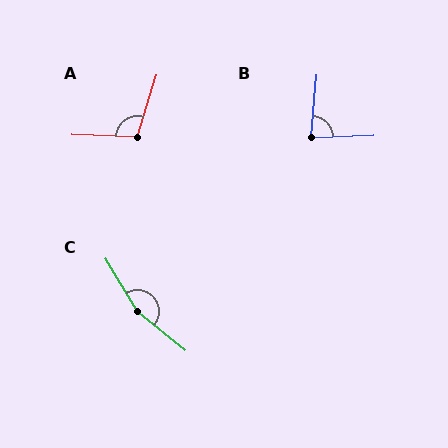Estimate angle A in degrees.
Approximately 105 degrees.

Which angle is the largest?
C, at approximately 160 degrees.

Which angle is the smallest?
B, at approximately 82 degrees.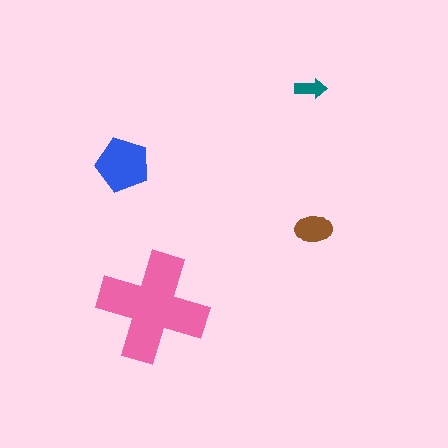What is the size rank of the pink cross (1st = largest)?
1st.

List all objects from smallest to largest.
The teal arrow, the brown ellipse, the blue pentagon, the pink cross.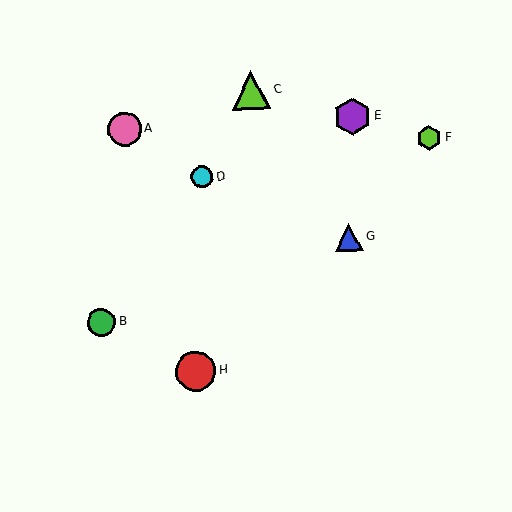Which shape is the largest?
The red circle (labeled H) is the largest.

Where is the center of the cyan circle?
The center of the cyan circle is at (202, 177).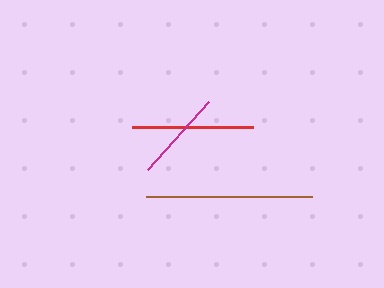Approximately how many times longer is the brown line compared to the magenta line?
The brown line is approximately 1.8 times the length of the magenta line.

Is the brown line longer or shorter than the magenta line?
The brown line is longer than the magenta line.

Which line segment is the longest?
The brown line is the longest at approximately 166 pixels.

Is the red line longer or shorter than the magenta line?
The red line is longer than the magenta line.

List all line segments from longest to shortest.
From longest to shortest: brown, red, magenta.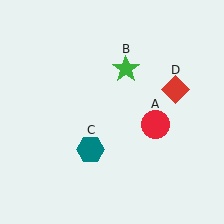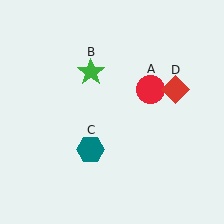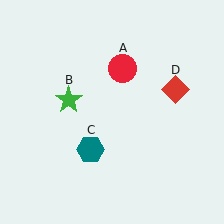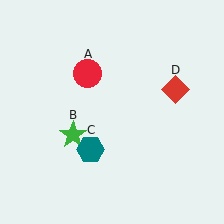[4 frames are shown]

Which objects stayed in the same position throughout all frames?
Teal hexagon (object C) and red diamond (object D) remained stationary.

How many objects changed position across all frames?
2 objects changed position: red circle (object A), green star (object B).